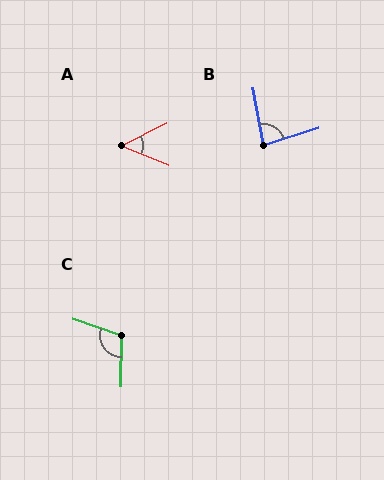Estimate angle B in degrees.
Approximately 82 degrees.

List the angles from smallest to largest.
A (48°), B (82°), C (108°).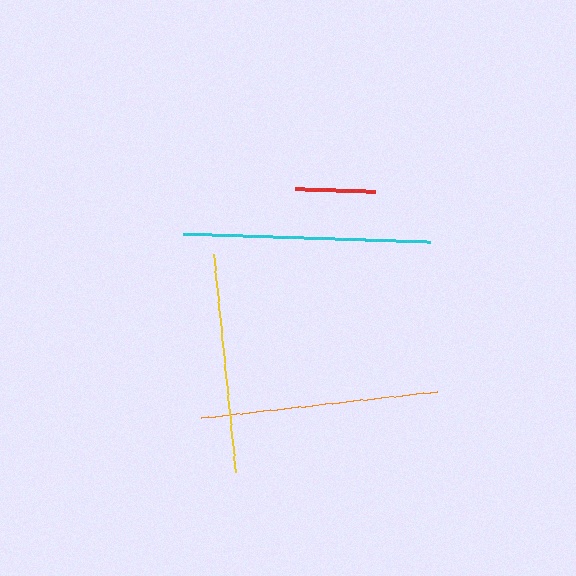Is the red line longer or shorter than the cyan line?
The cyan line is longer than the red line.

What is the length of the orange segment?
The orange segment is approximately 237 pixels long.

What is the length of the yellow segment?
The yellow segment is approximately 221 pixels long.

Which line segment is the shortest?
The red line is the shortest at approximately 81 pixels.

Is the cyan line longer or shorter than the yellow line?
The cyan line is longer than the yellow line.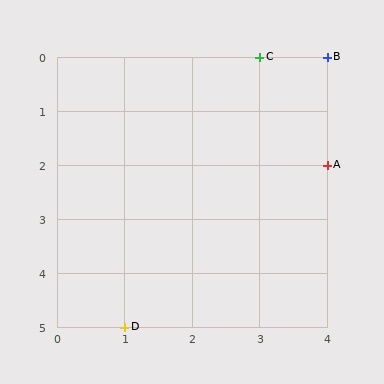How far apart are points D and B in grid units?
Points D and B are 3 columns and 5 rows apart (about 5.8 grid units diagonally).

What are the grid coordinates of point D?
Point D is at grid coordinates (1, 5).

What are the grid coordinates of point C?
Point C is at grid coordinates (3, 0).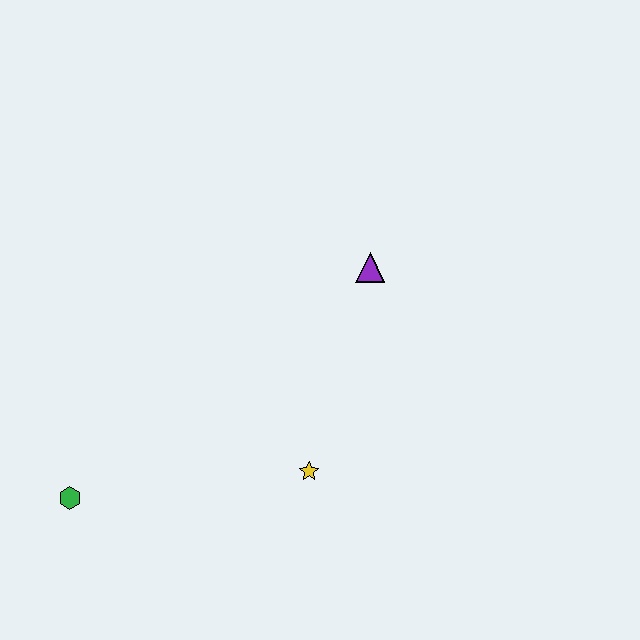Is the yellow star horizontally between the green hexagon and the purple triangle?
Yes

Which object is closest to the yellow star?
The purple triangle is closest to the yellow star.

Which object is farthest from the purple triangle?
The green hexagon is farthest from the purple triangle.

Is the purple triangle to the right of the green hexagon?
Yes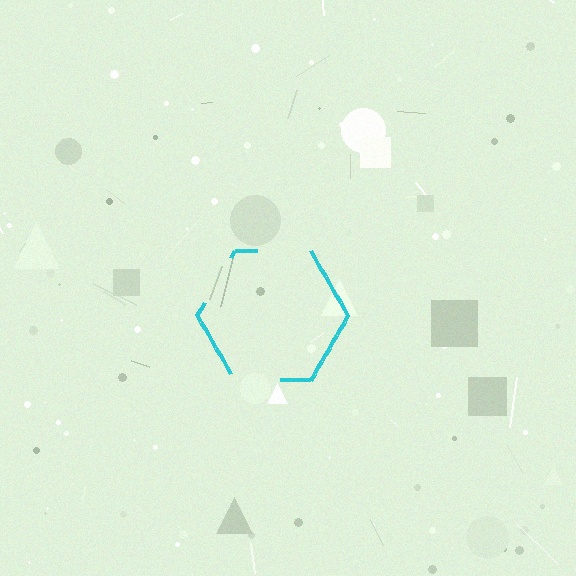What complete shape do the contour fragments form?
The contour fragments form a hexagon.